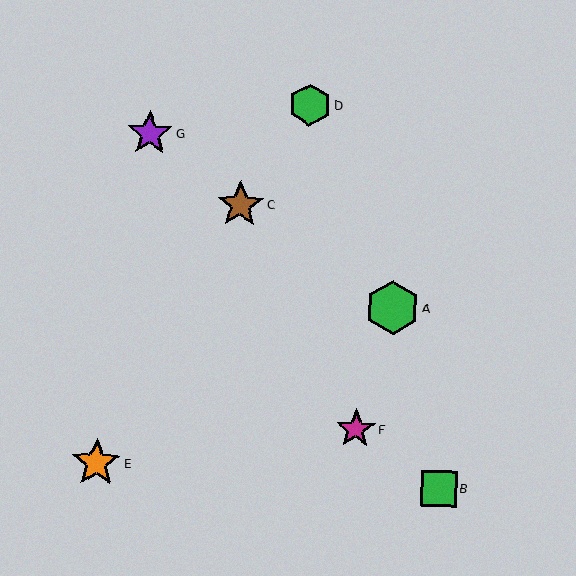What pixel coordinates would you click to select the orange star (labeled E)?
Click at (96, 463) to select the orange star E.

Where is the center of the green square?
The center of the green square is at (439, 488).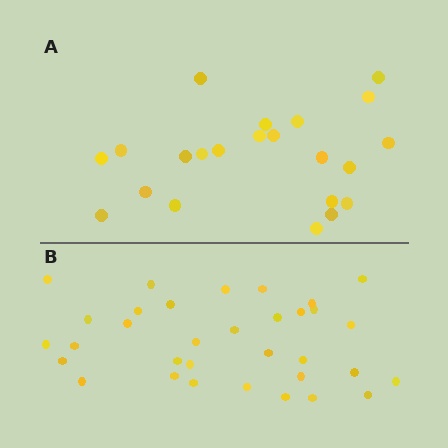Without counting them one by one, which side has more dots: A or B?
Region B (the bottom region) has more dots.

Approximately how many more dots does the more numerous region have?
Region B has roughly 12 or so more dots than region A.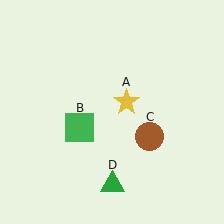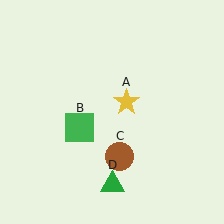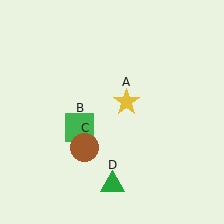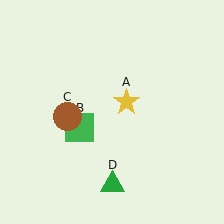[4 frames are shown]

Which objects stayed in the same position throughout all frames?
Yellow star (object A) and green square (object B) and green triangle (object D) remained stationary.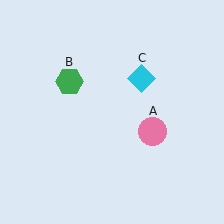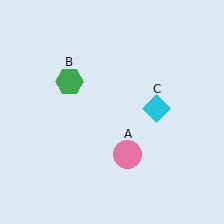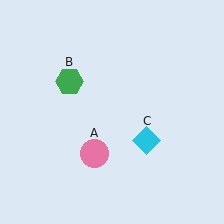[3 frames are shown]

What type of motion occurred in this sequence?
The pink circle (object A), cyan diamond (object C) rotated clockwise around the center of the scene.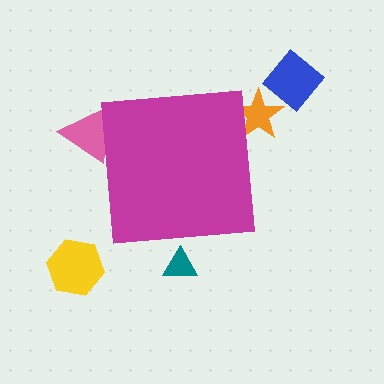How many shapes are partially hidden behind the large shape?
3 shapes are partially hidden.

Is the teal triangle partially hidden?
Yes, the teal triangle is partially hidden behind the magenta square.